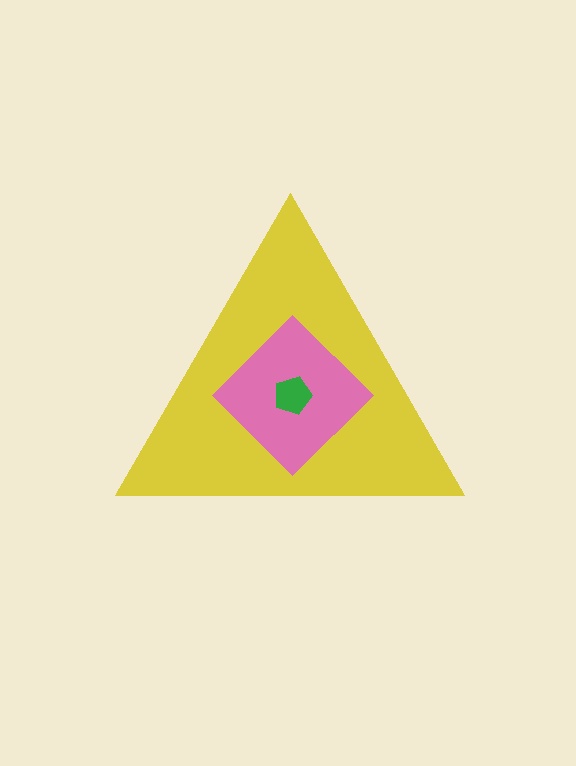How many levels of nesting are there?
3.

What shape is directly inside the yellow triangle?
The pink diamond.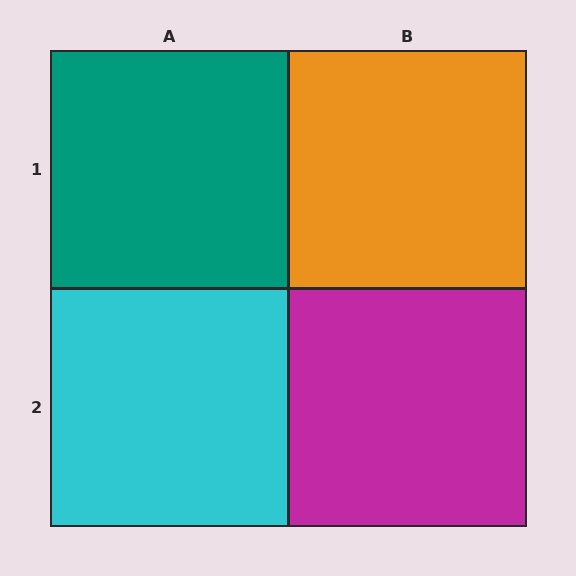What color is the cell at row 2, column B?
Magenta.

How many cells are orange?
1 cell is orange.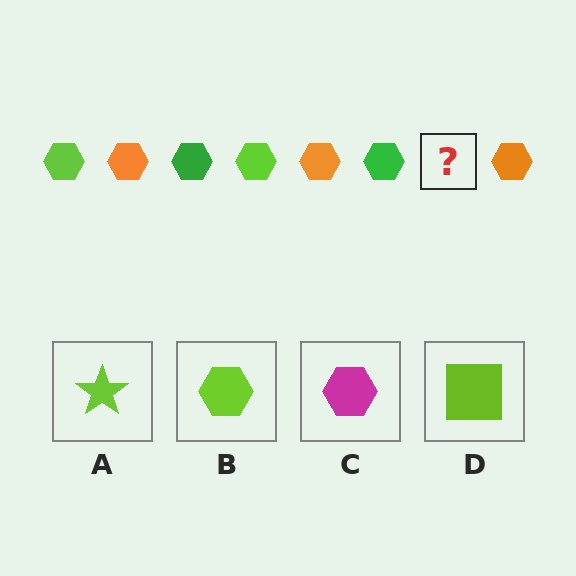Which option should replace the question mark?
Option B.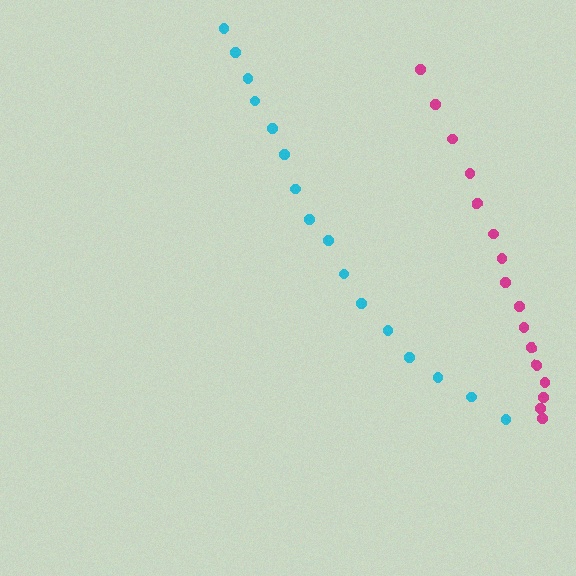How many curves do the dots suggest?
There are 2 distinct paths.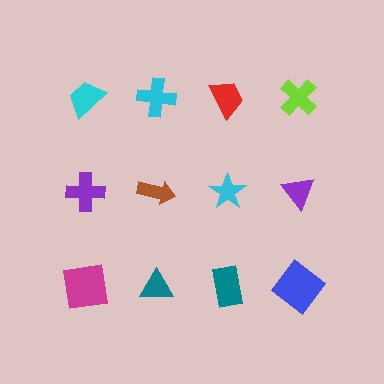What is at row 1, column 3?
A red trapezoid.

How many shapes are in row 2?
4 shapes.